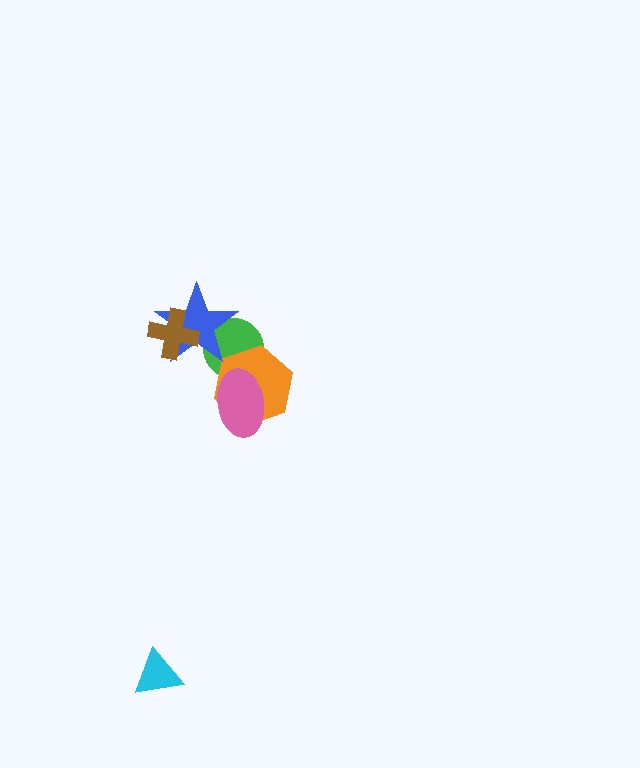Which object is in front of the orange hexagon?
The pink ellipse is in front of the orange hexagon.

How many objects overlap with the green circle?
3 objects overlap with the green circle.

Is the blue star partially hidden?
Yes, it is partially covered by another shape.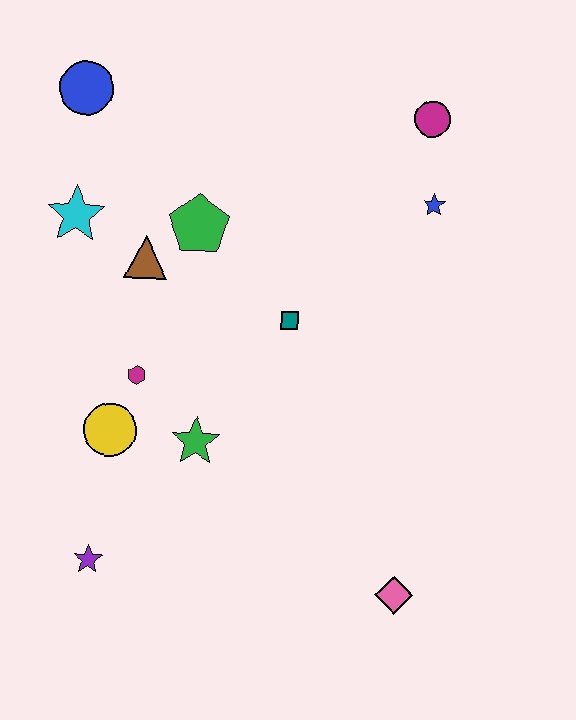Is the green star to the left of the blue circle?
No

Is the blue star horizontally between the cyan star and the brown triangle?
No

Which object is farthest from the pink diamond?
The blue circle is farthest from the pink diamond.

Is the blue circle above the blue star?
Yes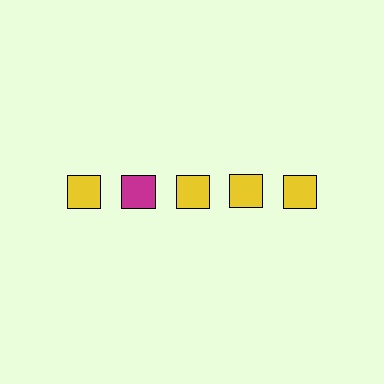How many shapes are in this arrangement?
There are 5 shapes arranged in a grid pattern.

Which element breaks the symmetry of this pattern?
The magenta square in the top row, second from left column breaks the symmetry. All other shapes are yellow squares.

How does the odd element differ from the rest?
It has a different color: magenta instead of yellow.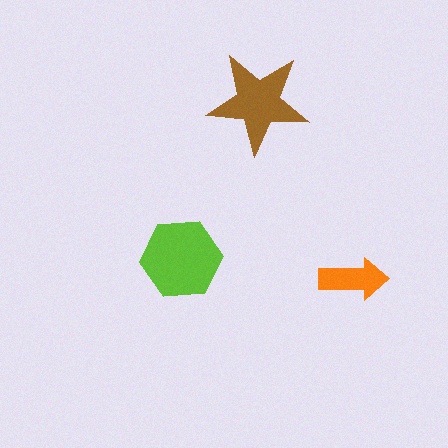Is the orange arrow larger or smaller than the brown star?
Smaller.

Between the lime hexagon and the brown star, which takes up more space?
The lime hexagon.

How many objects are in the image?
There are 3 objects in the image.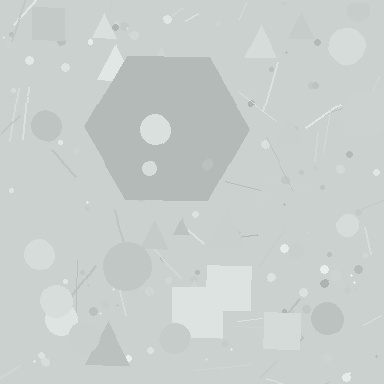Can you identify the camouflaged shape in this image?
The camouflaged shape is a hexagon.